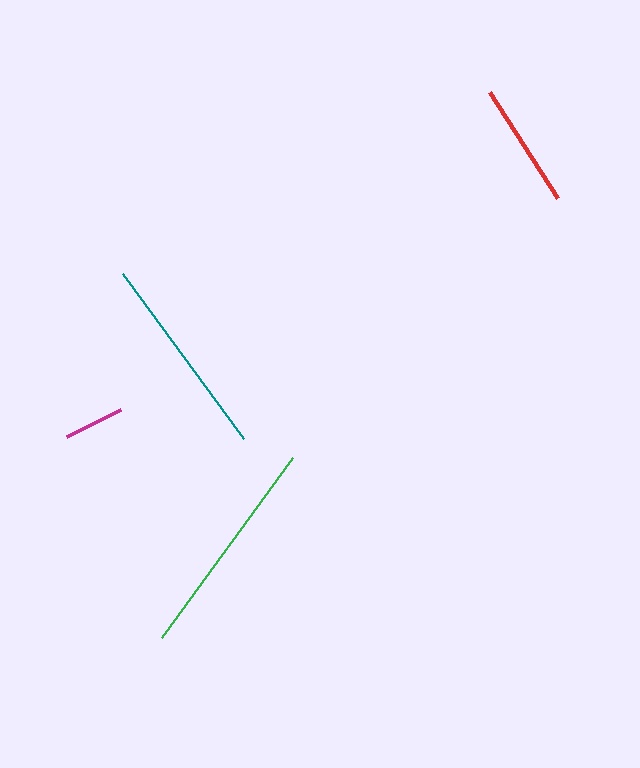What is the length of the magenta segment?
The magenta segment is approximately 60 pixels long.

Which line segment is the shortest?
The magenta line is the shortest at approximately 60 pixels.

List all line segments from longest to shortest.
From longest to shortest: green, teal, red, magenta.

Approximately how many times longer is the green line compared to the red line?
The green line is approximately 1.8 times the length of the red line.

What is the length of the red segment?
The red segment is approximately 126 pixels long.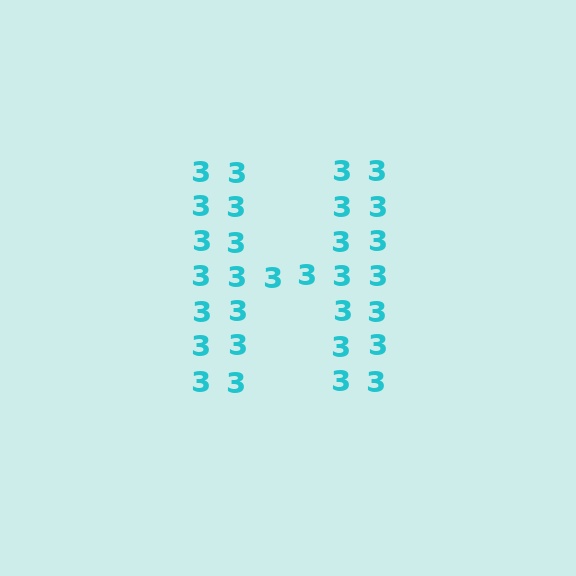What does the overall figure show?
The overall figure shows the letter H.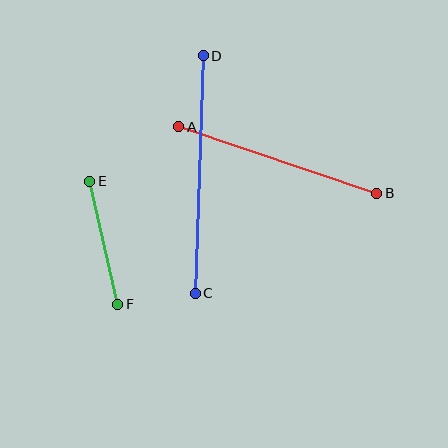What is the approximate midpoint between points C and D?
The midpoint is at approximately (199, 175) pixels.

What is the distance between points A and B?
The distance is approximately 209 pixels.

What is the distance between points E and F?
The distance is approximately 126 pixels.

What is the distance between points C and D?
The distance is approximately 238 pixels.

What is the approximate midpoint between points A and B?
The midpoint is at approximately (278, 160) pixels.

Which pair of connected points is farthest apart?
Points C and D are farthest apart.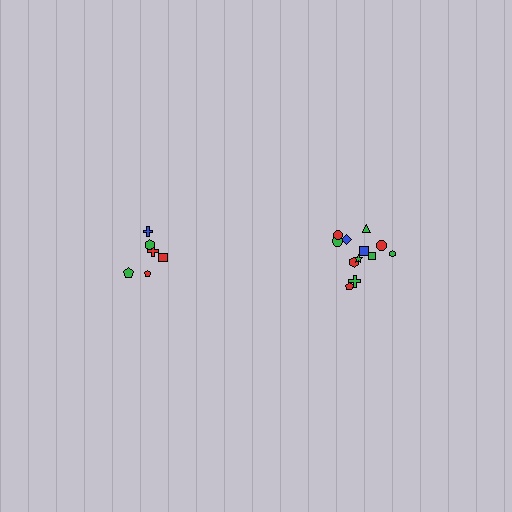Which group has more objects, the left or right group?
The right group.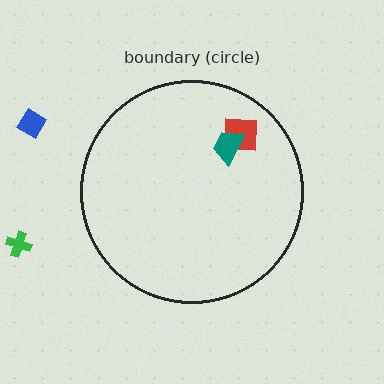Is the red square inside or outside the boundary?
Inside.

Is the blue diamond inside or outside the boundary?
Outside.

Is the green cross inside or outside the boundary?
Outside.